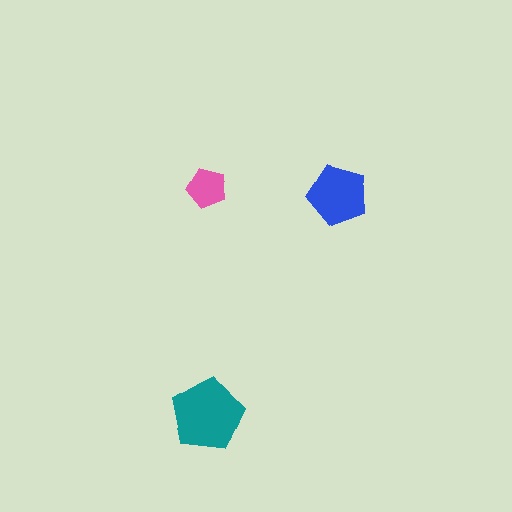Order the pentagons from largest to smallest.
the teal one, the blue one, the pink one.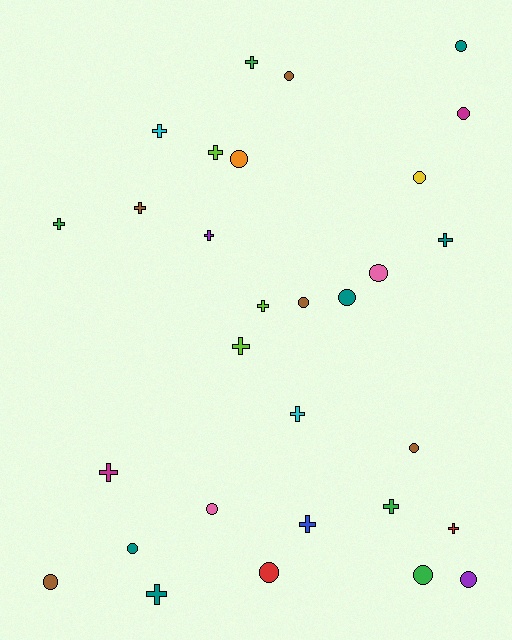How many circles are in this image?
There are 15 circles.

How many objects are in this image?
There are 30 objects.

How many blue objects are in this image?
There is 1 blue object.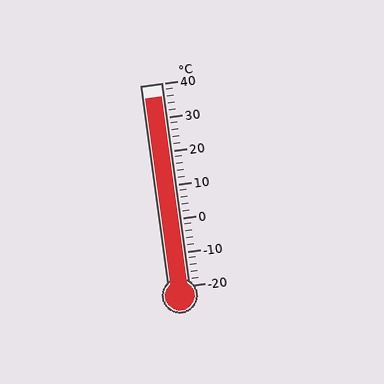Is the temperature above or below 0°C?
The temperature is above 0°C.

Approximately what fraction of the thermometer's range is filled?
The thermometer is filled to approximately 95% of its range.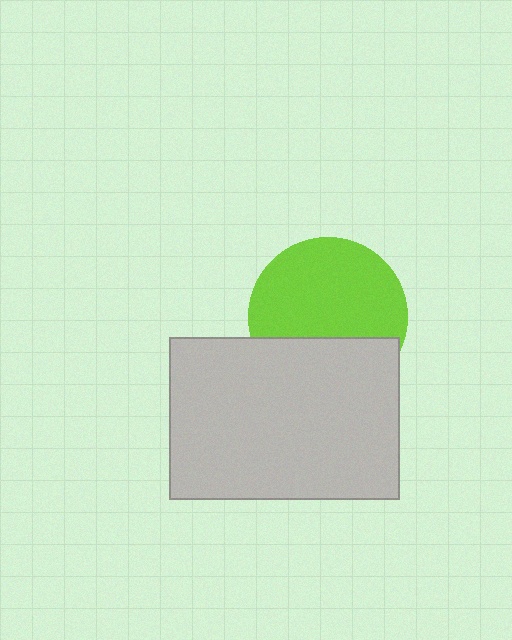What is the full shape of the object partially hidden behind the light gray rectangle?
The partially hidden object is a lime circle.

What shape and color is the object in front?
The object in front is a light gray rectangle.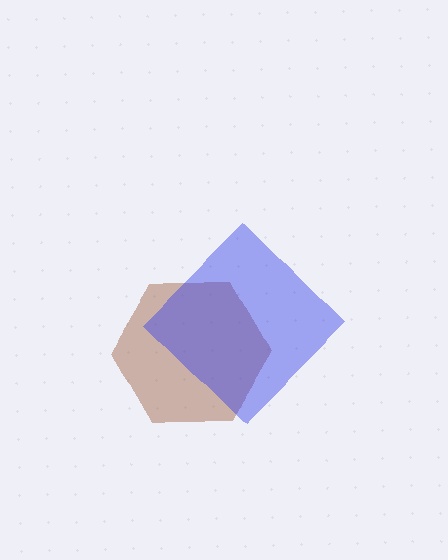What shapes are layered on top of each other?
The layered shapes are: a brown hexagon, a blue diamond.